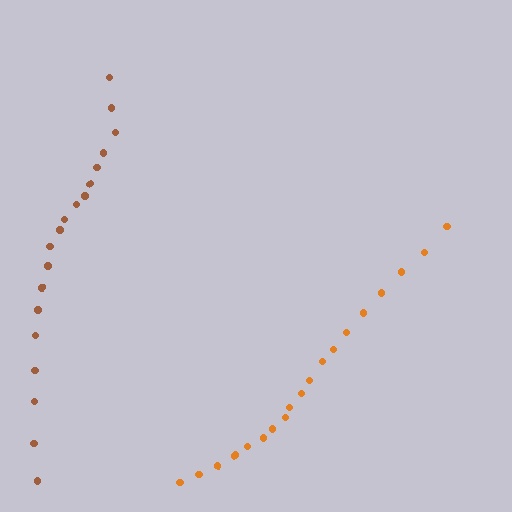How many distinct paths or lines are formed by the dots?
There are 2 distinct paths.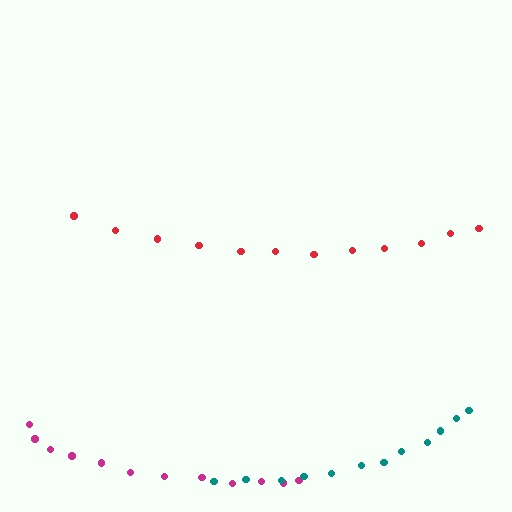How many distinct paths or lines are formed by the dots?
There are 3 distinct paths.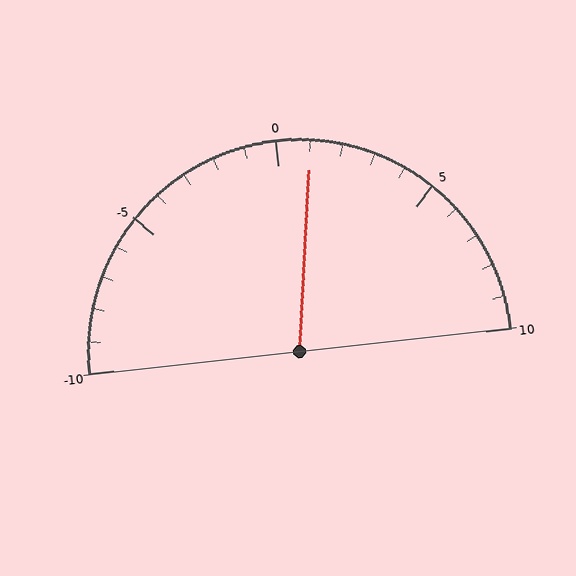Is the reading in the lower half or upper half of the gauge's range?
The reading is in the upper half of the range (-10 to 10).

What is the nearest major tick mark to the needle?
The nearest major tick mark is 0.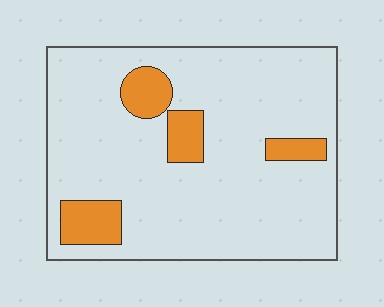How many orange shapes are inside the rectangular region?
4.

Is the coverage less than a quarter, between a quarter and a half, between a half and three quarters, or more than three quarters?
Less than a quarter.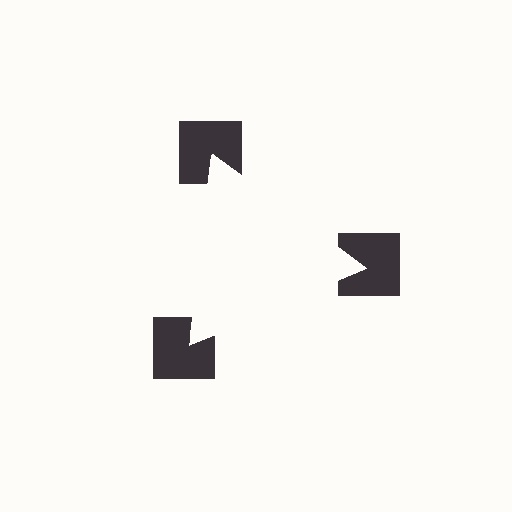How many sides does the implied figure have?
3 sides.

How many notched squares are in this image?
There are 3 — one at each vertex of the illusory triangle.